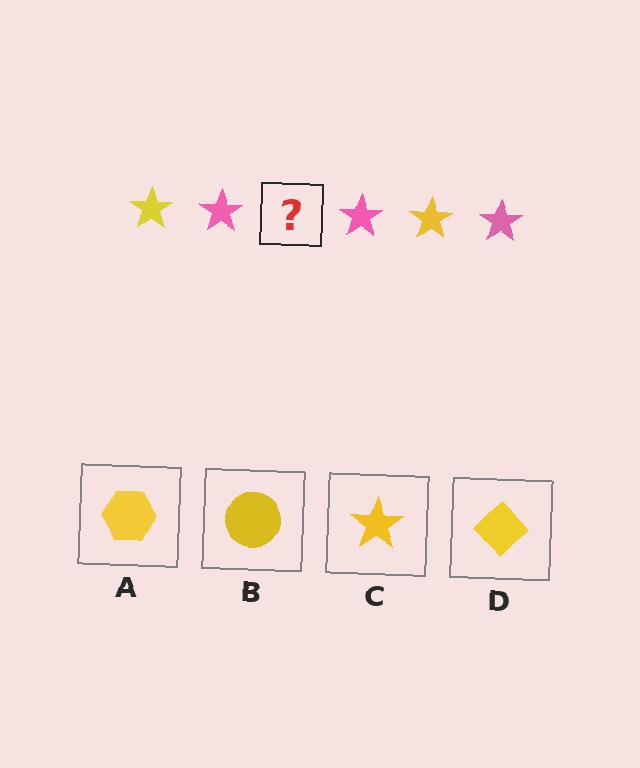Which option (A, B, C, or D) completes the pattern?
C.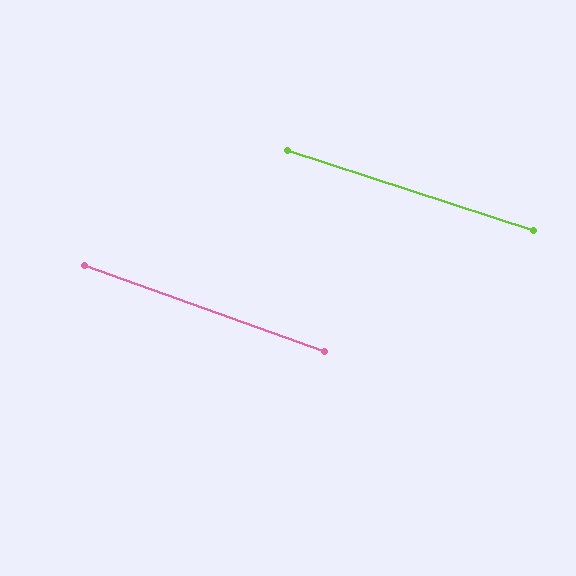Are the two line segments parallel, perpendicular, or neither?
Parallel — their directions differ by only 1.6°.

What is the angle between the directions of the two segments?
Approximately 2 degrees.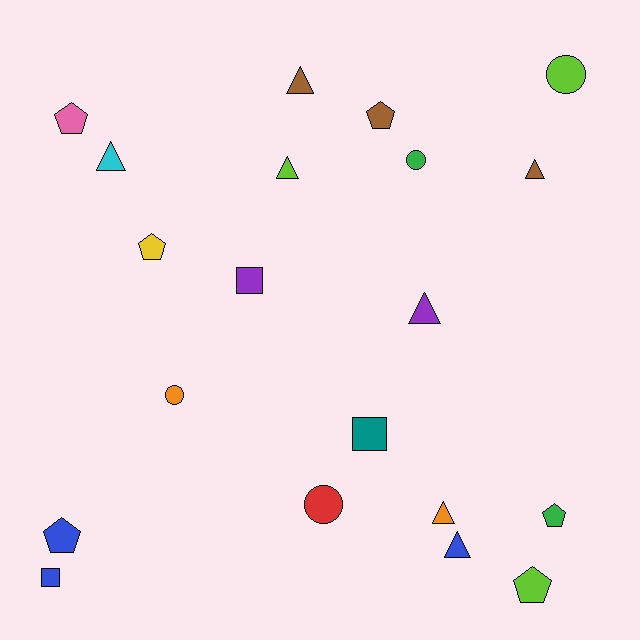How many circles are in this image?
There are 4 circles.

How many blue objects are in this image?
There are 3 blue objects.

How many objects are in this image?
There are 20 objects.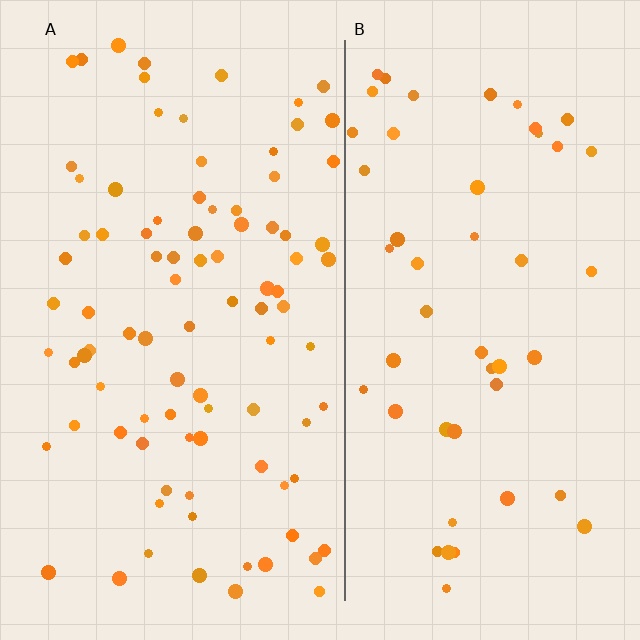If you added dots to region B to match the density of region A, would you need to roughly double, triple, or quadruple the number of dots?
Approximately double.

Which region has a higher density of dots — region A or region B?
A (the left).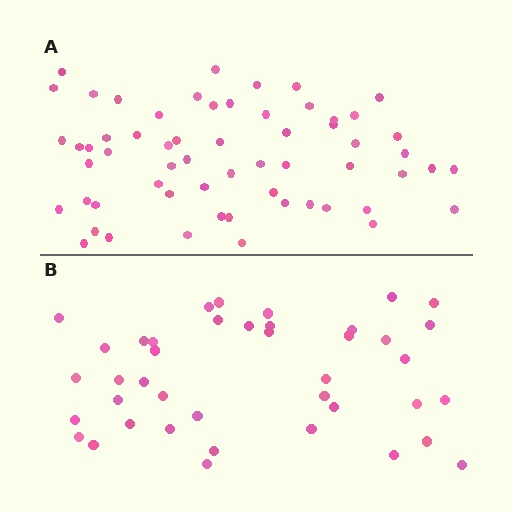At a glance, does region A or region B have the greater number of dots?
Region A (the top region) has more dots.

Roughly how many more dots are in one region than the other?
Region A has approximately 20 more dots than region B.